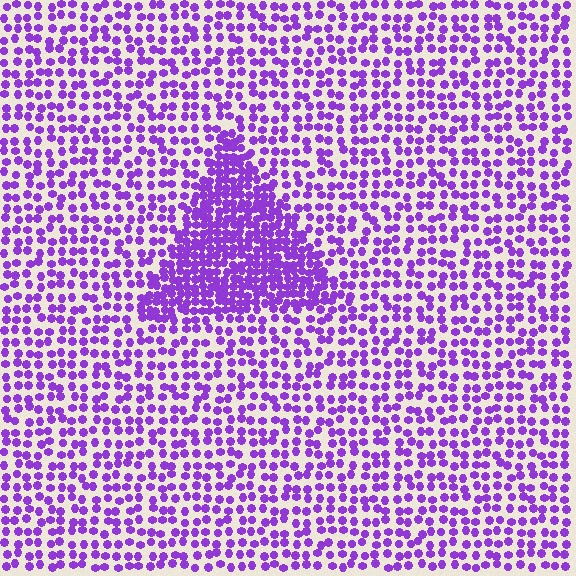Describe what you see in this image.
The image contains small purple elements arranged at two different densities. A triangle-shaped region is visible where the elements are more densely packed than the surrounding area.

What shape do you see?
I see a triangle.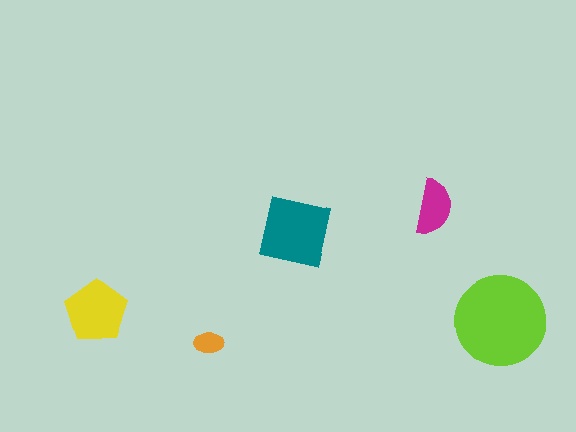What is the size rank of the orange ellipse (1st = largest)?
5th.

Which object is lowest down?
The orange ellipse is bottommost.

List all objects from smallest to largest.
The orange ellipse, the magenta semicircle, the yellow pentagon, the teal square, the lime circle.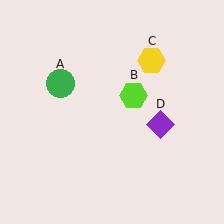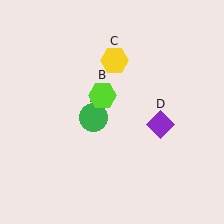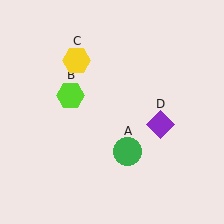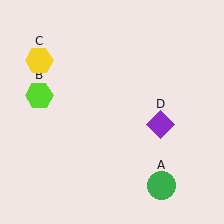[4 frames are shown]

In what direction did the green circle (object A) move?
The green circle (object A) moved down and to the right.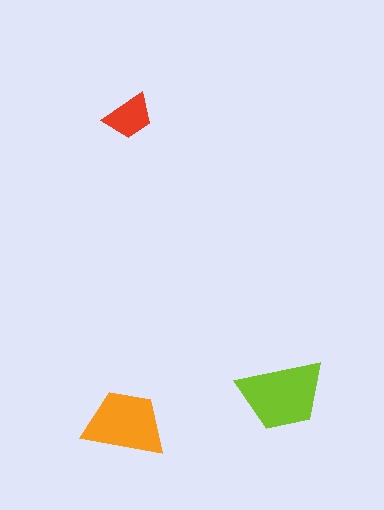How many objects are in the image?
There are 3 objects in the image.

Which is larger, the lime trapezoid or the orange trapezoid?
The lime one.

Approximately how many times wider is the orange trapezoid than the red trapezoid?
About 1.5 times wider.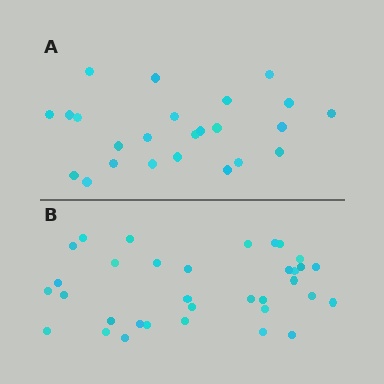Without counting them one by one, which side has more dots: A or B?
Region B (the bottom region) has more dots.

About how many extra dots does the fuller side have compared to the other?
Region B has roughly 10 or so more dots than region A.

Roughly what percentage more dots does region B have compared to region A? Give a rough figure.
About 40% more.